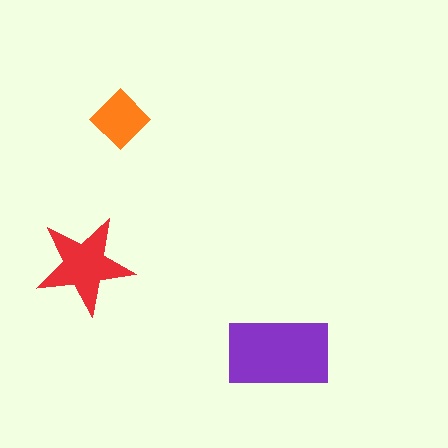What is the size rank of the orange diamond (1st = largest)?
3rd.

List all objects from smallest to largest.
The orange diamond, the red star, the purple rectangle.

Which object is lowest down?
The purple rectangle is bottommost.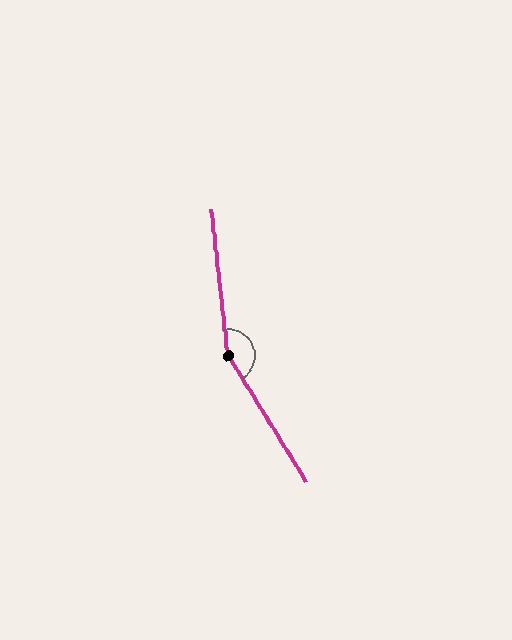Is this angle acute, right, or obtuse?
It is obtuse.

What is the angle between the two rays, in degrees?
Approximately 155 degrees.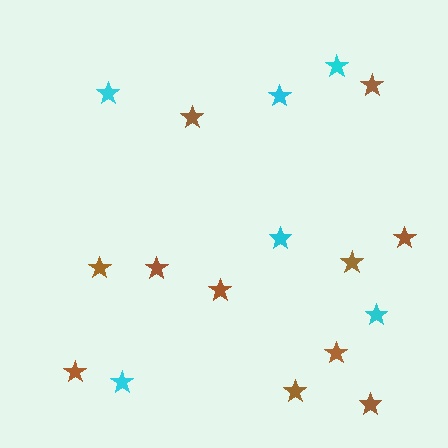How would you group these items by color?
There are 2 groups: one group of cyan stars (6) and one group of brown stars (11).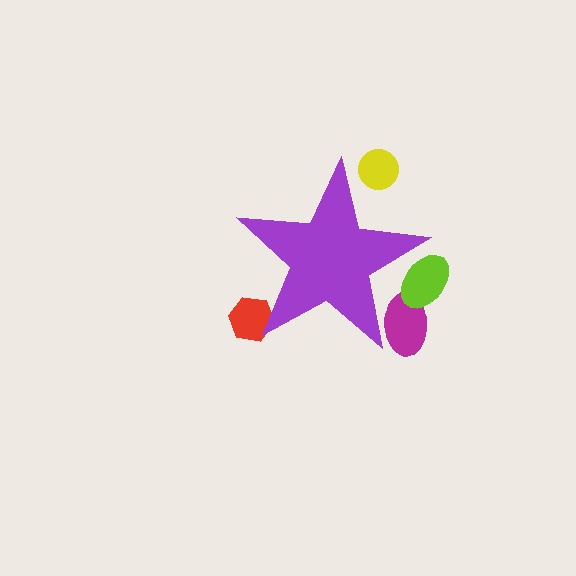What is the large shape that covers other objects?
A purple star.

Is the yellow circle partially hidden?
Yes, the yellow circle is partially hidden behind the purple star.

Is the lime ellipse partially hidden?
Yes, the lime ellipse is partially hidden behind the purple star.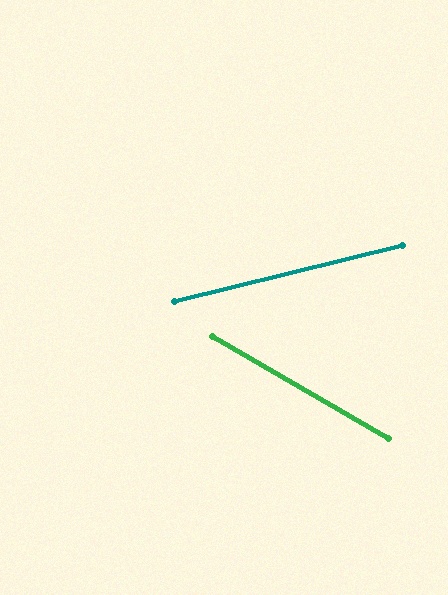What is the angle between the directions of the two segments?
Approximately 44 degrees.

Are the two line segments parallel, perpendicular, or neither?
Neither parallel nor perpendicular — they differ by about 44°.